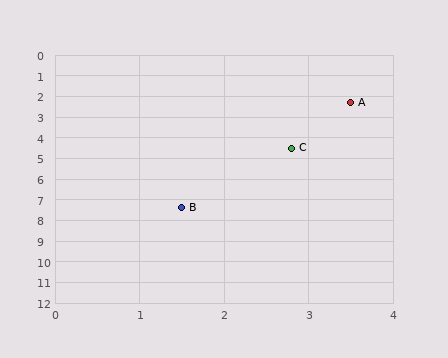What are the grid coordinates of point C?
Point C is at approximately (2.8, 4.5).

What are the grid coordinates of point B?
Point B is at approximately (1.5, 7.4).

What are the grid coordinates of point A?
Point A is at approximately (3.5, 2.3).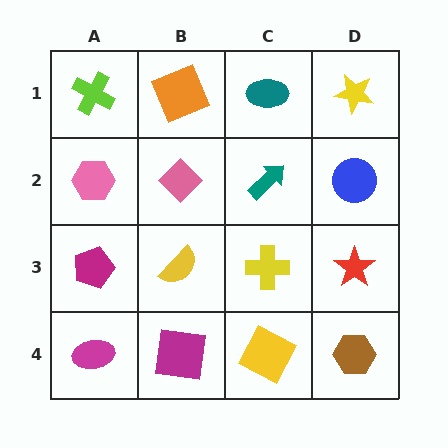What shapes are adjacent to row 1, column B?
A pink diamond (row 2, column B), a lime cross (row 1, column A), a teal ellipse (row 1, column C).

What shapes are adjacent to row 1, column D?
A blue circle (row 2, column D), a teal ellipse (row 1, column C).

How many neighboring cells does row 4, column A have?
2.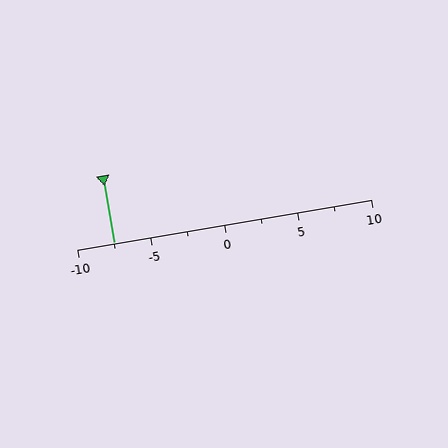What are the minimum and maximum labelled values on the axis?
The axis runs from -10 to 10.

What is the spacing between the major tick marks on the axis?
The major ticks are spaced 5 apart.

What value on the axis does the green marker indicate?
The marker indicates approximately -7.5.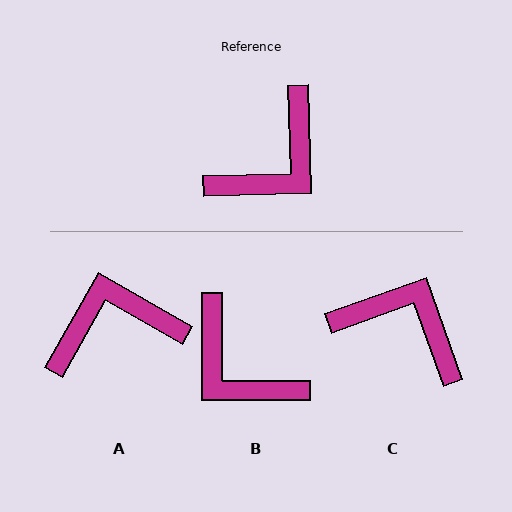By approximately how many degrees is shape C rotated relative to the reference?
Approximately 108 degrees counter-clockwise.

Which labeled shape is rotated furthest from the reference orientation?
A, about 149 degrees away.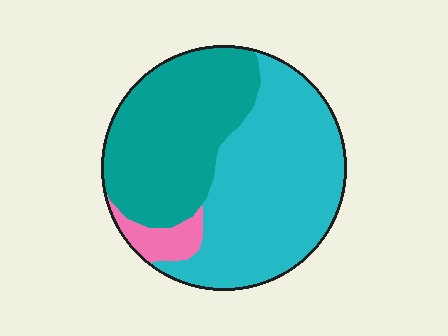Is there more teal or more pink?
Teal.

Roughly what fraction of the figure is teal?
Teal covers 41% of the figure.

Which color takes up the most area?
Cyan, at roughly 50%.